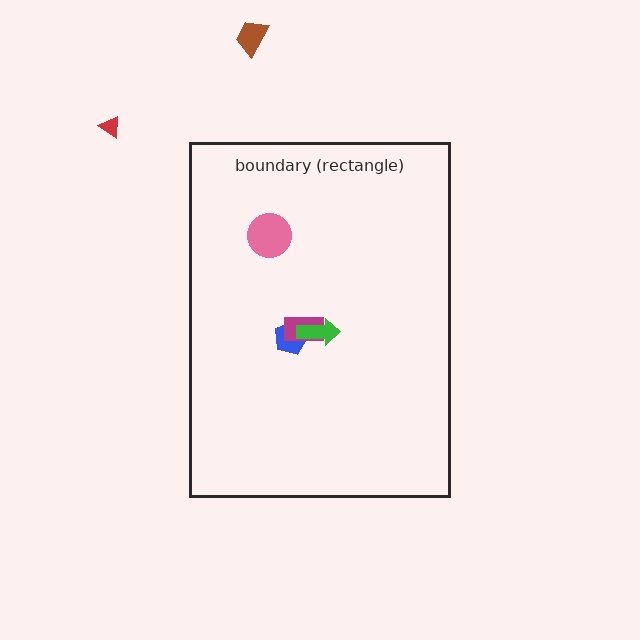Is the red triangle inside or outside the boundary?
Outside.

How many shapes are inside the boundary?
4 inside, 2 outside.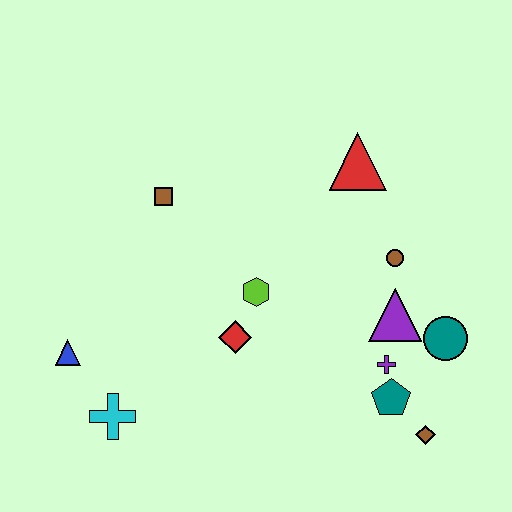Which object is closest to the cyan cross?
The blue triangle is closest to the cyan cross.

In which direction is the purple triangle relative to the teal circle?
The purple triangle is to the left of the teal circle.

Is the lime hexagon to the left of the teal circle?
Yes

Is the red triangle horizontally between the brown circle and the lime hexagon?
Yes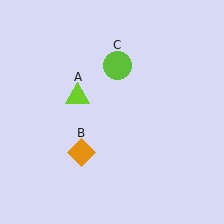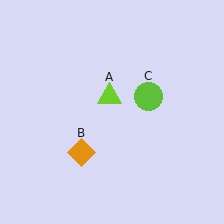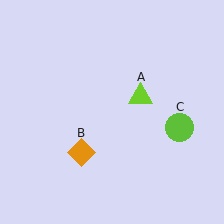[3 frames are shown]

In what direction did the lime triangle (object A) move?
The lime triangle (object A) moved right.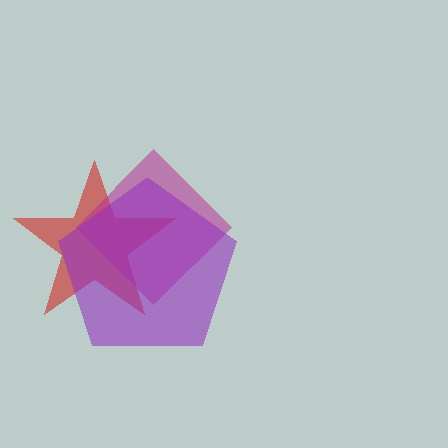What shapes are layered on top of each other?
The layered shapes are: a red star, a magenta diamond, a purple pentagon.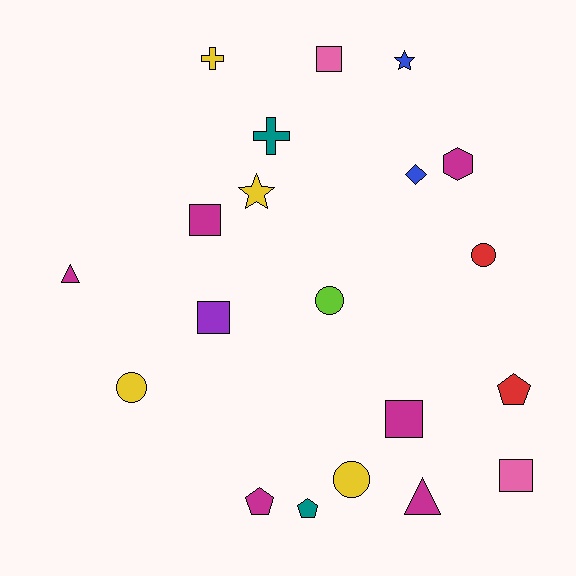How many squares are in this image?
There are 5 squares.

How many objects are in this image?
There are 20 objects.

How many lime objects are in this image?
There is 1 lime object.